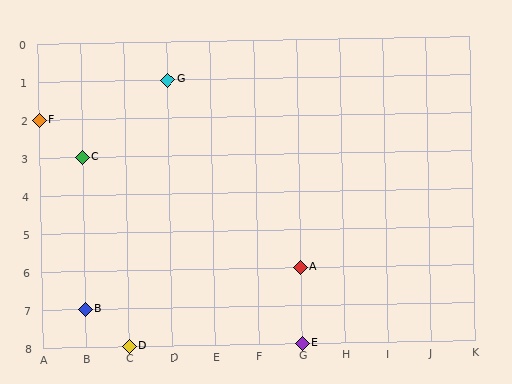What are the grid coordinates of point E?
Point E is at grid coordinates (G, 8).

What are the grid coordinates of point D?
Point D is at grid coordinates (C, 8).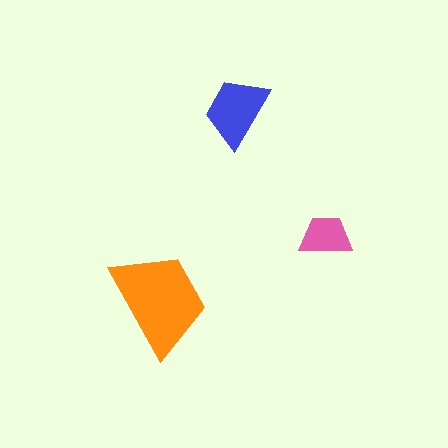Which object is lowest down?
The orange trapezoid is bottommost.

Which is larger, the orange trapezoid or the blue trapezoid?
The orange one.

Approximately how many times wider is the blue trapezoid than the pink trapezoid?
About 1.5 times wider.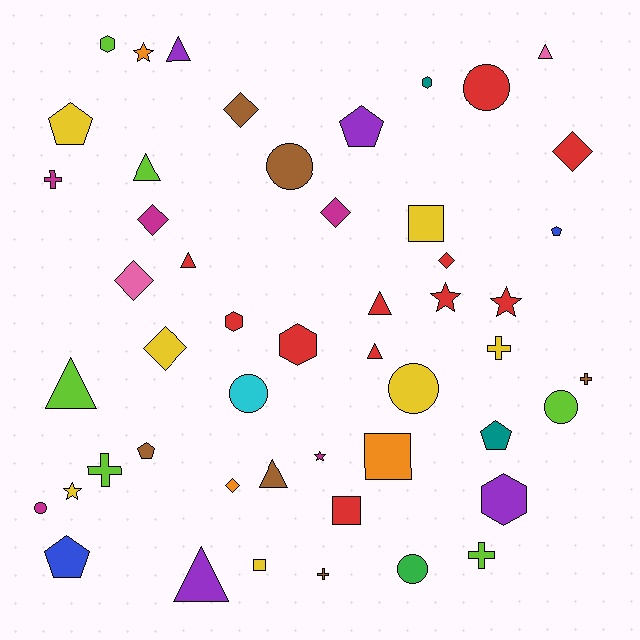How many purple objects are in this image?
There are 4 purple objects.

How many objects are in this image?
There are 50 objects.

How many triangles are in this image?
There are 9 triangles.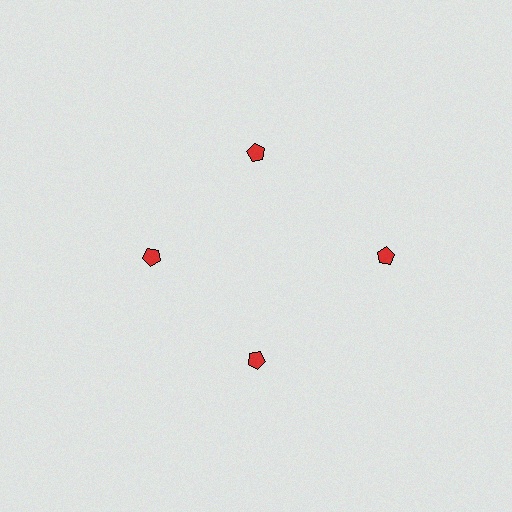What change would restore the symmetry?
The symmetry would be restored by moving it inward, back onto the ring so that all 4 pentagons sit at equal angles and equal distance from the center.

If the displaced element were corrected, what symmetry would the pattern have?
It would have 4-fold rotational symmetry — the pattern would map onto itself every 90 degrees.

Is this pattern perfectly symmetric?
No. The 4 red pentagons are arranged in a ring, but one element near the 3 o'clock position is pushed outward from the center, breaking the 4-fold rotational symmetry.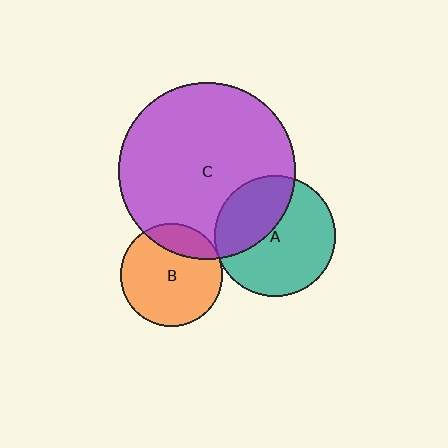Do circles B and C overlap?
Yes.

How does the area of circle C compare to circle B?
Approximately 3.0 times.